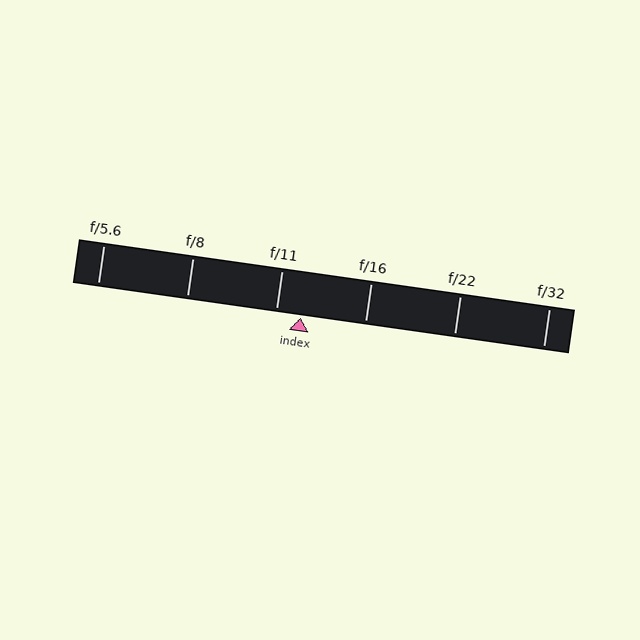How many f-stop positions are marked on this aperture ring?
There are 6 f-stop positions marked.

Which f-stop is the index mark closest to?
The index mark is closest to f/11.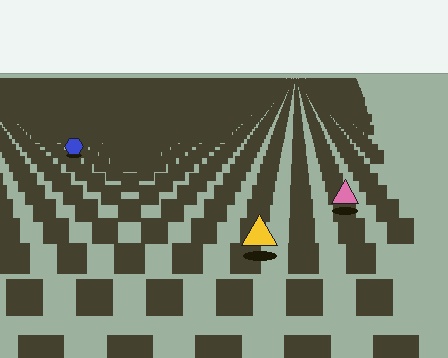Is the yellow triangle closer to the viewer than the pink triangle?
Yes. The yellow triangle is closer — you can tell from the texture gradient: the ground texture is coarser near it.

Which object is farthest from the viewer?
The blue hexagon is farthest from the viewer. It appears smaller and the ground texture around it is denser.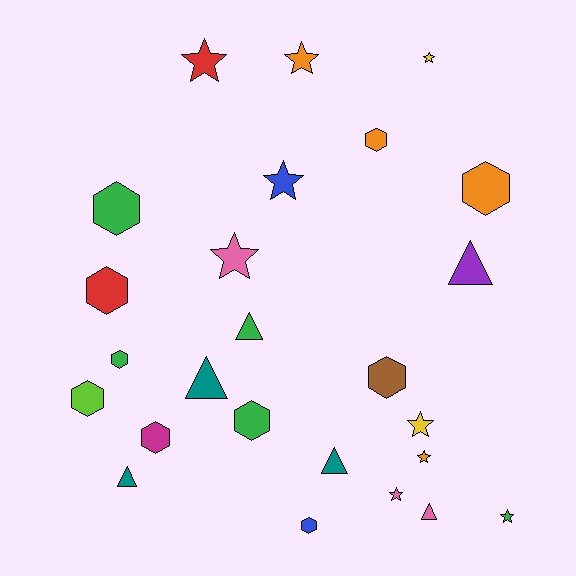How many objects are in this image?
There are 25 objects.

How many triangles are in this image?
There are 6 triangles.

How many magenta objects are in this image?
There is 1 magenta object.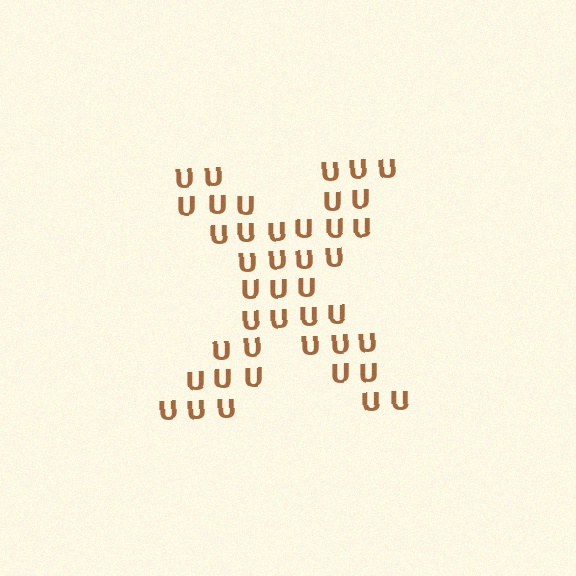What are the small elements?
The small elements are letter U's.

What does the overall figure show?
The overall figure shows the letter X.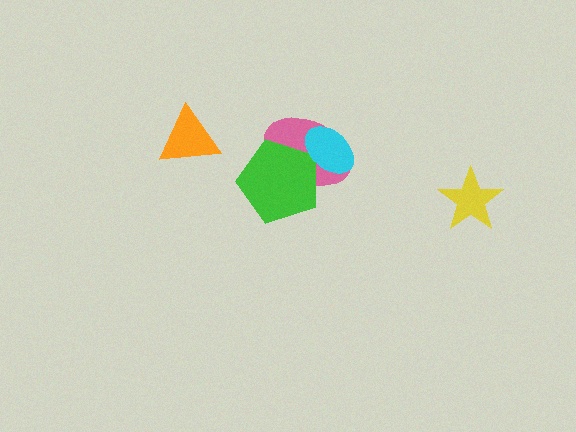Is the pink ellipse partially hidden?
Yes, it is partially covered by another shape.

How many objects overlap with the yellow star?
0 objects overlap with the yellow star.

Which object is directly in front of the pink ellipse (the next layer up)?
The green pentagon is directly in front of the pink ellipse.